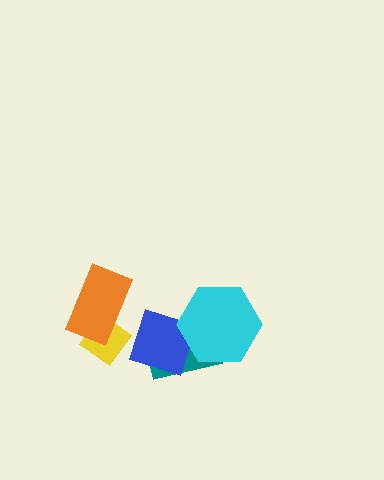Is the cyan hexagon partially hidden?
No, no other shape covers it.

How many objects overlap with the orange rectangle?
1 object overlaps with the orange rectangle.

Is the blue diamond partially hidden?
Yes, it is partially covered by another shape.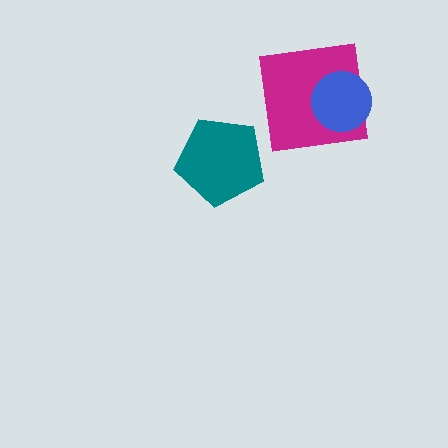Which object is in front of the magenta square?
The blue circle is in front of the magenta square.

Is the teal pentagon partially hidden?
No, no other shape covers it.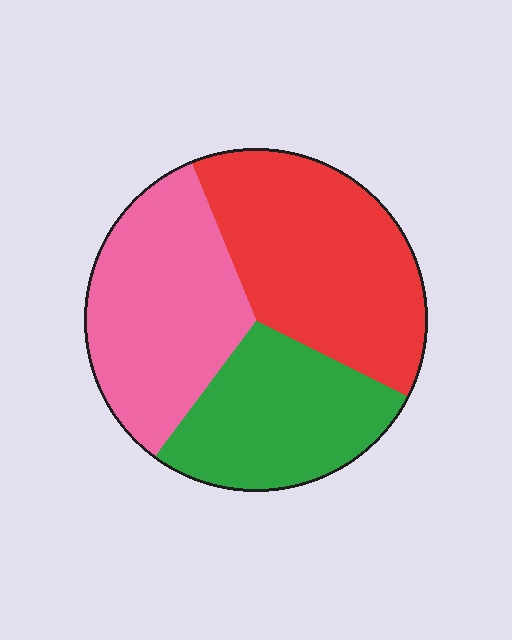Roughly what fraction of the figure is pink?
Pink takes up about one third (1/3) of the figure.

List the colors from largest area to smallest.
From largest to smallest: red, pink, green.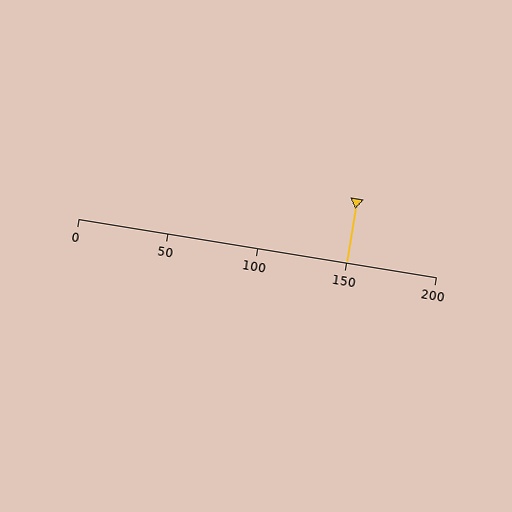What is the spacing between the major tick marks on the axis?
The major ticks are spaced 50 apart.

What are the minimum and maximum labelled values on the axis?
The axis runs from 0 to 200.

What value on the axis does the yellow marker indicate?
The marker indicates approximately 150.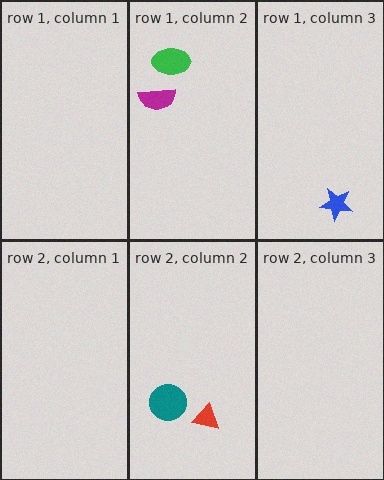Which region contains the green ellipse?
The row 1, column 2 region.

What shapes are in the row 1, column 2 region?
The magenta semicircle, the green ellipse.